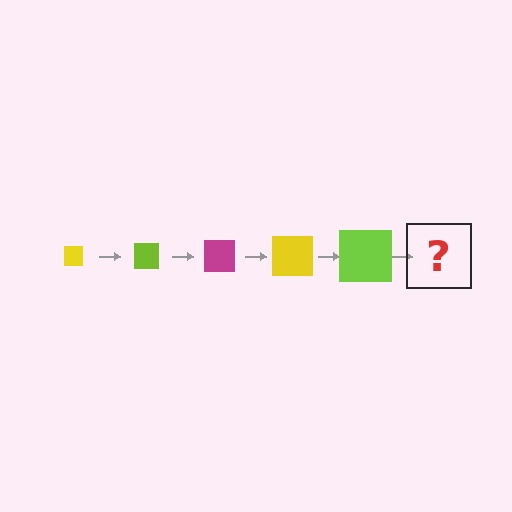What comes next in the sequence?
The next element should be a magenta square, larger than the previous one.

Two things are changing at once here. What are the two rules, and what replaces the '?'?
The two rules are that the square grows larger each step and the color cycles through yellow, lime, and magenta. The '?' should be a magenta square, larger than the previous one.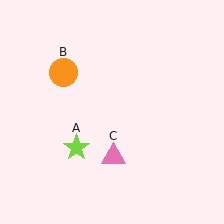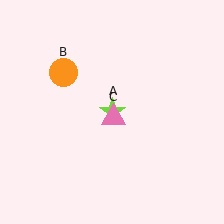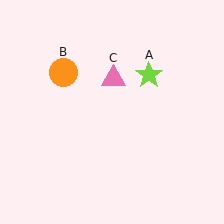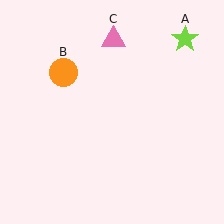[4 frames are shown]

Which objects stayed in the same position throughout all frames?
Orange circle (object B) remained stationary.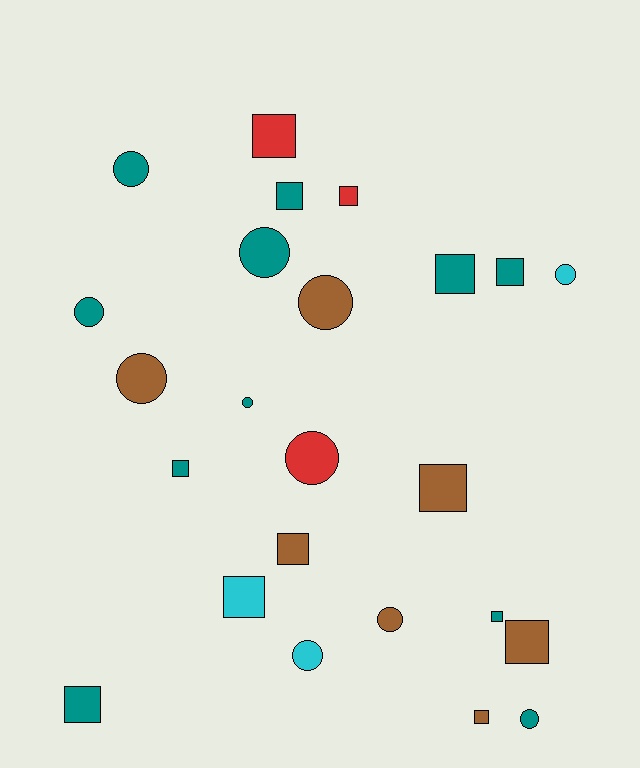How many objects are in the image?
There are 24 objects.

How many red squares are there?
There are 2 red squares.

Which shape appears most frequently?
Square, with 13 objects.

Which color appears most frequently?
Teal, with 11 objects.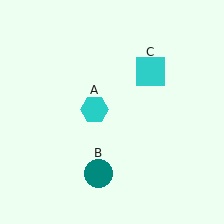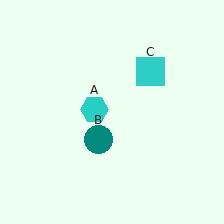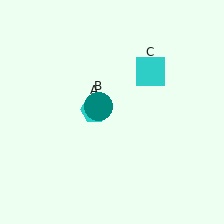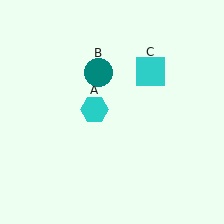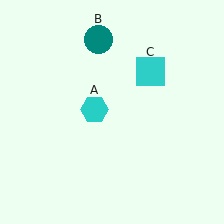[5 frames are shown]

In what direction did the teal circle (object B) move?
The teal circle (object B) moved up.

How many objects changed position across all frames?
1 object changed position: teal circle (object B).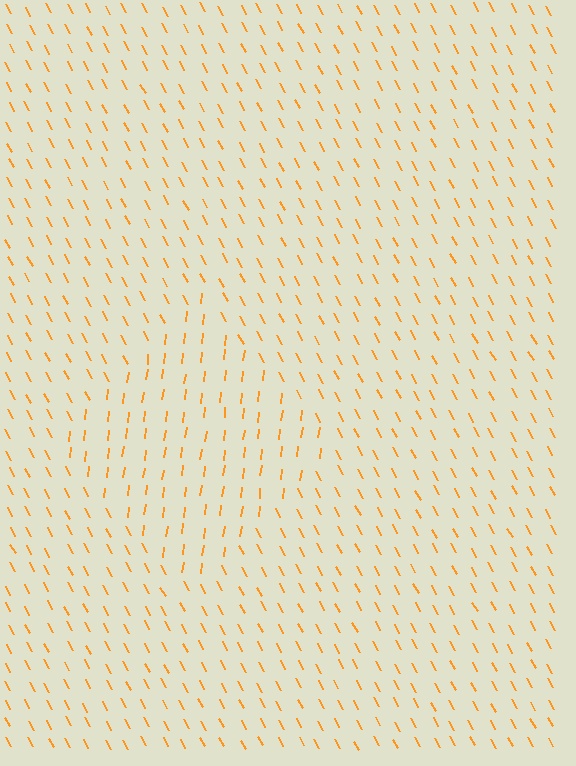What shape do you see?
I see a diamond.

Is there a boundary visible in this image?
Yes, there is a texture boundary formed by a change in line orientation.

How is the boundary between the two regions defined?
The boundary is defined purely by a change in line orientation (approximately 35 degrees difference). All lines are the same color and thickness.